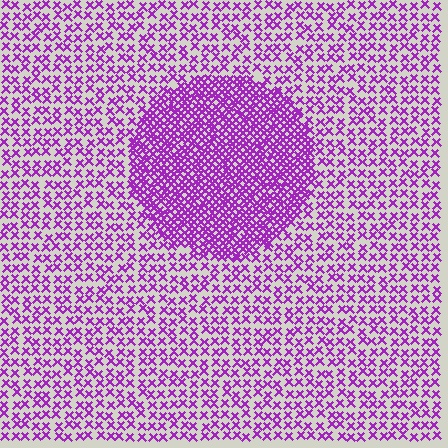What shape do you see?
I see a circle.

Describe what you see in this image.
The image contains small purple elements arranged at two different densities. A circle-shaped region is visible where the elements are more densely packed than the surrounding area.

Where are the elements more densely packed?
The elements are more densely packed inside the circle boundary.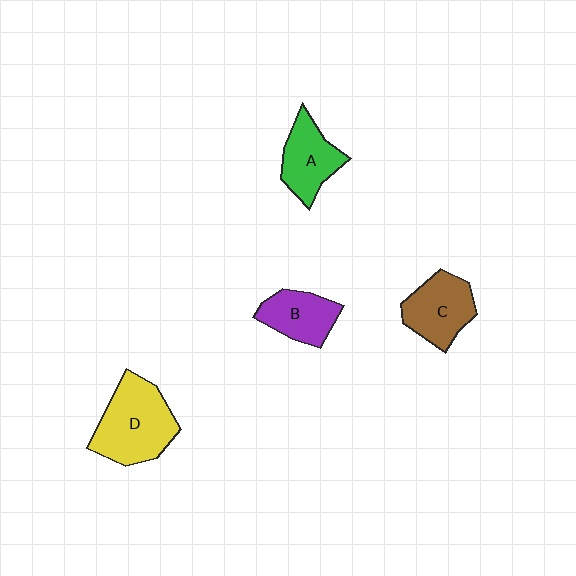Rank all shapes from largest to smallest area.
From largest to smallest: D (yellow), C (brown), A (green), B (purple).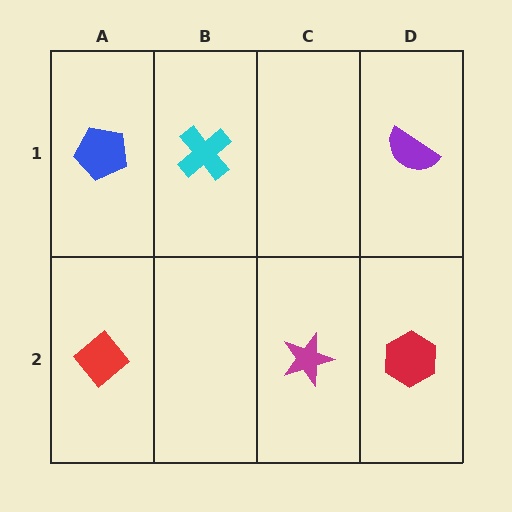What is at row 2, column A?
A red diamond.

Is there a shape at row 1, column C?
No, that cell is empty.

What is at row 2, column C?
A magenta star.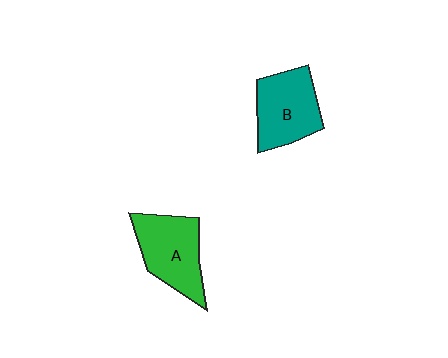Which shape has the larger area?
Shape A (green).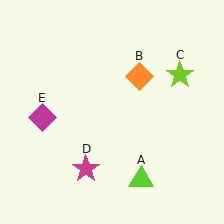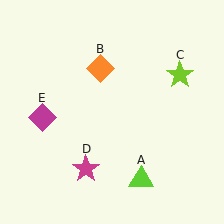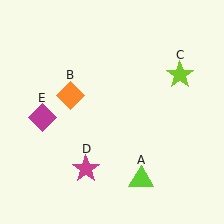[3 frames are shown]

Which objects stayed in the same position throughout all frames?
Lime triangle (object A) and lime star (object C) and magenta star (object D) and magenta diamond (object E) remained stationary.